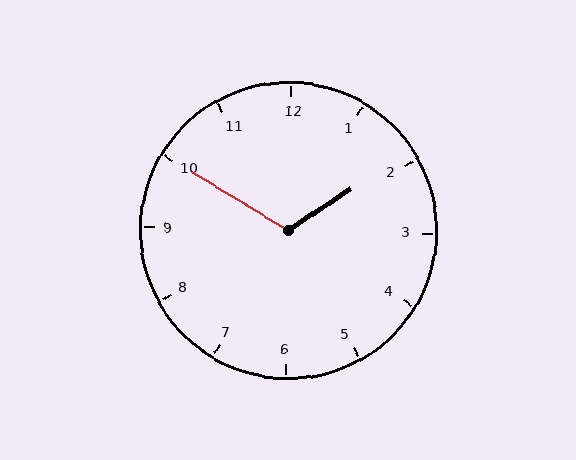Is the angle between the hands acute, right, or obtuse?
It is obtuse.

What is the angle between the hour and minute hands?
Approximately 115 degrees.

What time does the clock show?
1:50.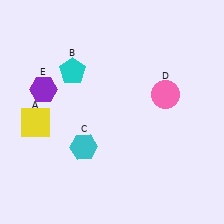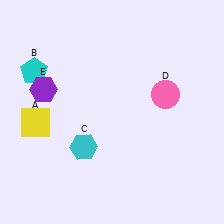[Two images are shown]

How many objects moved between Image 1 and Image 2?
1 object moved between the two images.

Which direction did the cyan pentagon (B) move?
The cyan pentagon (B) moved left.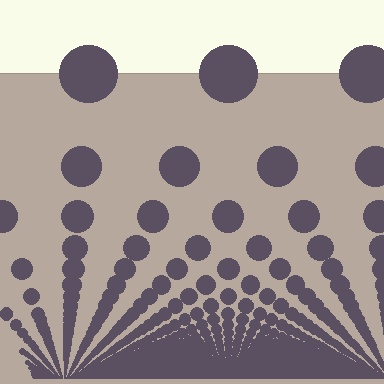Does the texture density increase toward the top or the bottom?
Density increases toward the bottom.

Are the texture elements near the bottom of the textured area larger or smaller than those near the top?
Smaller. The gradient is inverted — elements near the bottom are smaller and denser.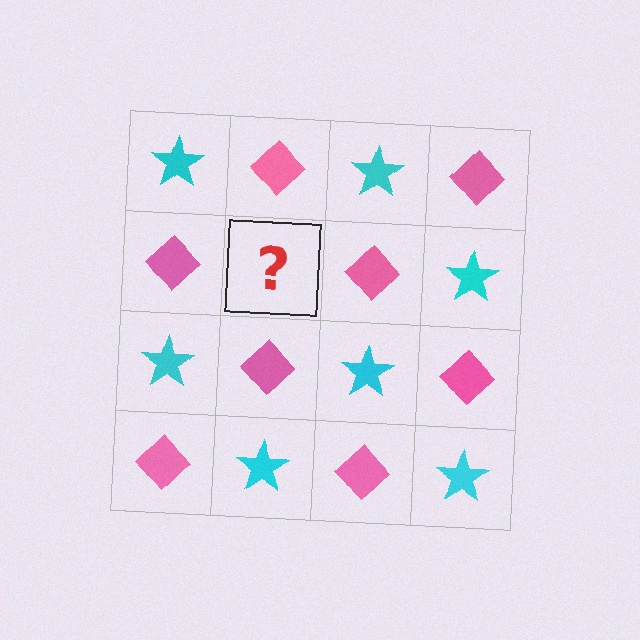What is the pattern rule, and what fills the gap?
The rule is that it alternates cyan star and pink diamond in a checkerboard pattern. The gap should be filled with a cyan star.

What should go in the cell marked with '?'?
The missing cell should contain a cyan star.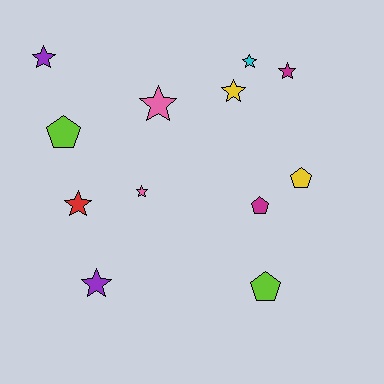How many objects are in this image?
There are 12 objects.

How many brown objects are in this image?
There are no brown objects.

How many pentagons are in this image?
There are 4 pentagons.